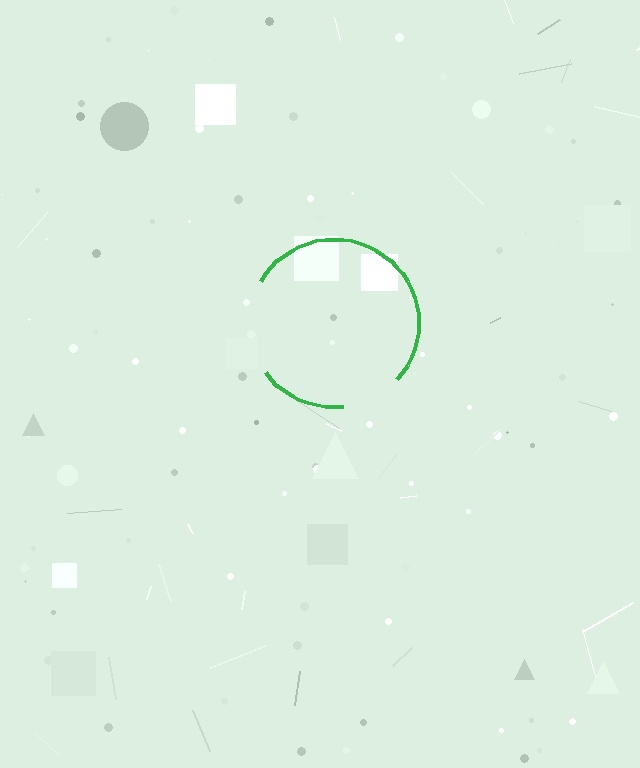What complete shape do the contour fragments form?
The contour fragments form a circle.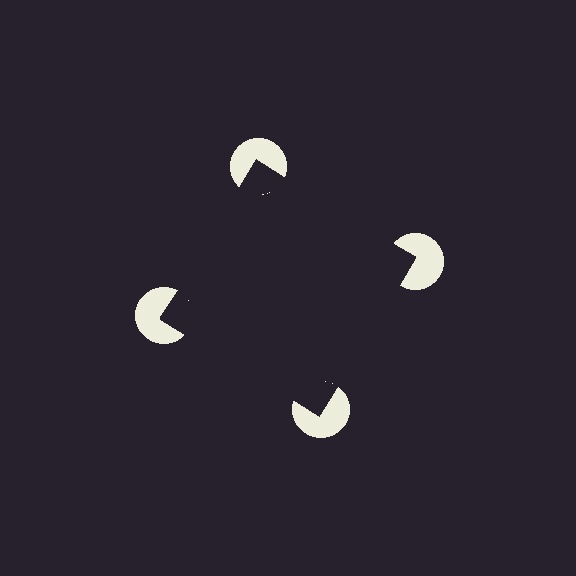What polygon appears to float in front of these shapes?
An illusory square — its edges are inferred from the aligned wedge cuts in the pac-man discs, not physically drawn.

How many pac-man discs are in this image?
There are 4 — one at each vertex of the illusory square.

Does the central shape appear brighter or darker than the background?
It typically appears slightly darker than the background, even though no actual brightness change is drawn.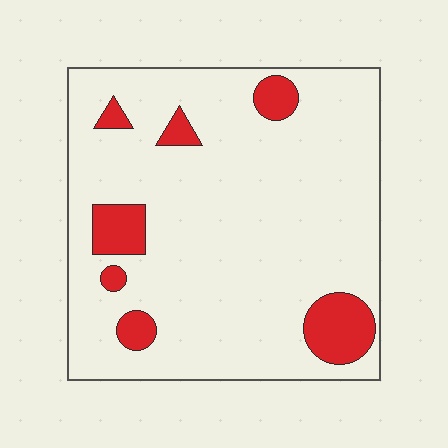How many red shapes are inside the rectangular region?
7.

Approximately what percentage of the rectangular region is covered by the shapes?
Approximately 10%.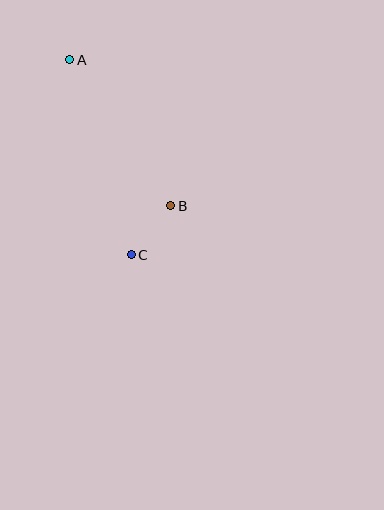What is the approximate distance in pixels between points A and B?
The distance between A and B is approximately 178 pixels.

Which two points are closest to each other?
Points B and C are closest to each other.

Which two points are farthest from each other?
Points A and C are farthest from each other.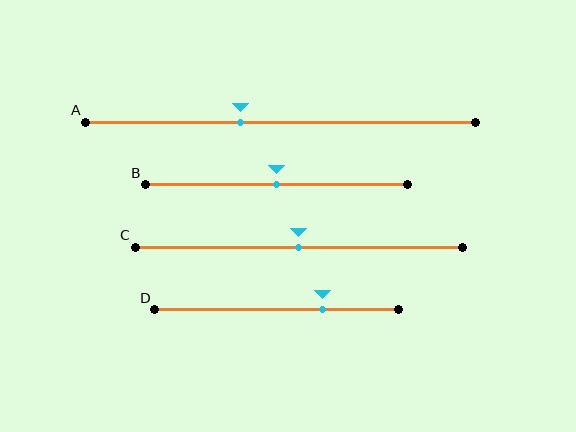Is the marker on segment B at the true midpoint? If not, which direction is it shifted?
Yes, the marker on segment B is at the true midpoint.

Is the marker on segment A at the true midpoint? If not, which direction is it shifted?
No, the marker on segment A is shifted to the left by about 10% of the segment length.